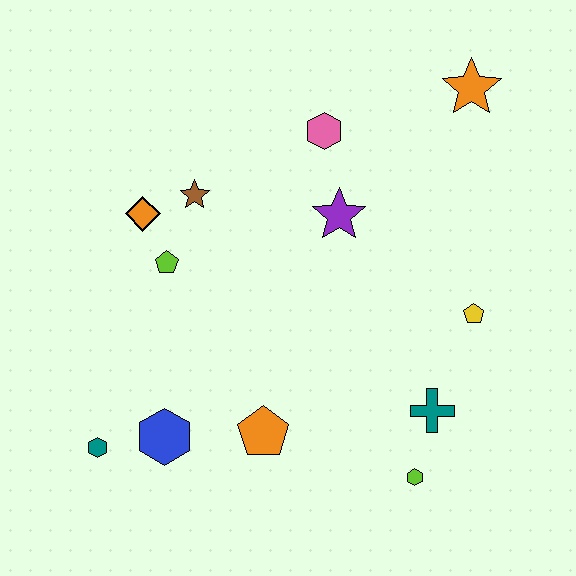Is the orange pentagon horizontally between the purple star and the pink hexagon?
No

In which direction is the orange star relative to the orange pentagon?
The orange star is above the orange pentagon.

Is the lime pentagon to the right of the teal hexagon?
Yes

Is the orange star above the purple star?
Yes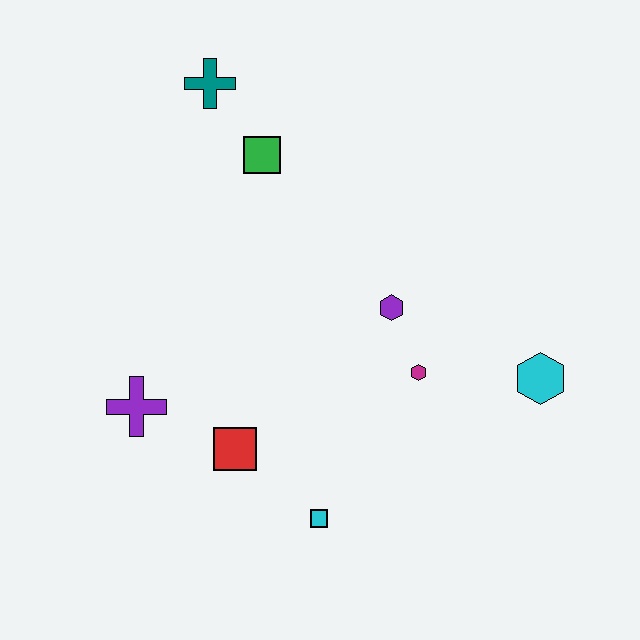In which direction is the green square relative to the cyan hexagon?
The green square is to the left of the cyan hexagon.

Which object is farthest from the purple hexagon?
The teal cross is farthest from the purple hexagon.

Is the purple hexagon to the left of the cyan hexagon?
Yes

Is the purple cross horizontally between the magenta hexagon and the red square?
No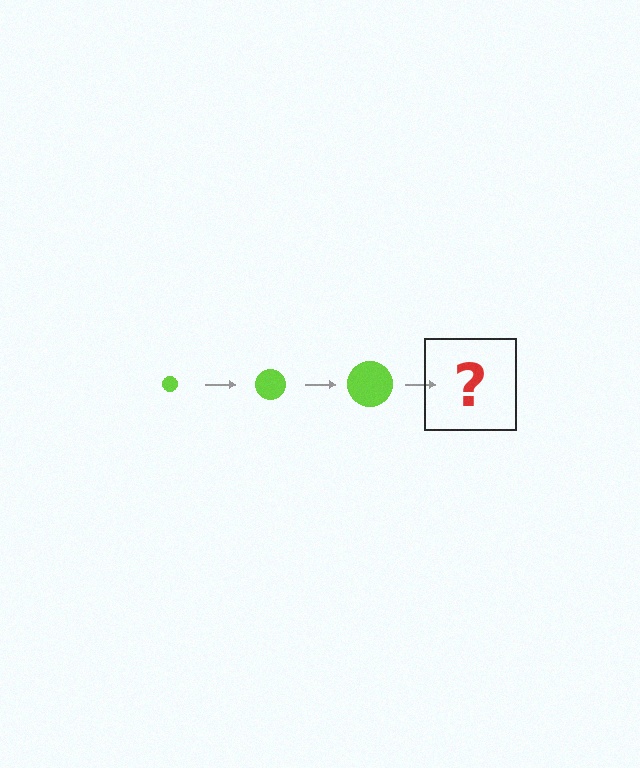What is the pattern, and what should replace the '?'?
The pattern is that the circle gets progressively larger each step. The '?' should be a lime circle, larger than the previous one.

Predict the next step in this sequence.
The next step is a lime circle, larger than the previous one.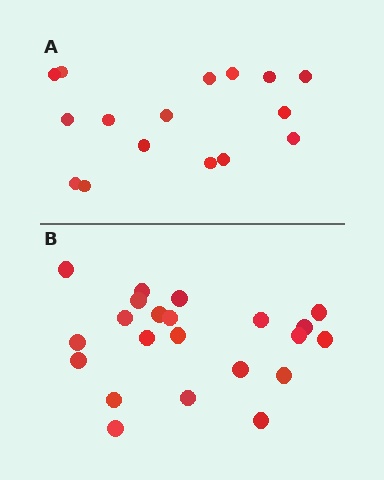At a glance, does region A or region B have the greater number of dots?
Region B (the bottom region) has more dots.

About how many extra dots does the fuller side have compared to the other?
Region B has about 6 more dots than region A.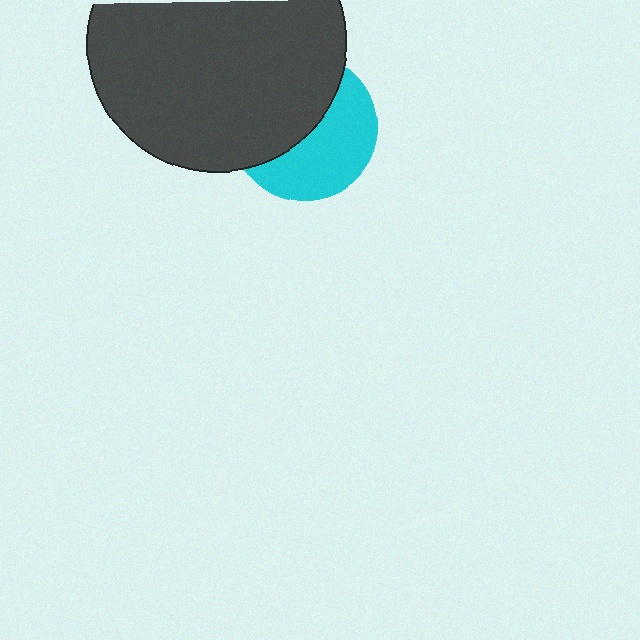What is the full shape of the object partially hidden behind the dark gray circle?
The partially hidden object is a cyan circle.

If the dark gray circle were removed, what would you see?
You would see the complete cyan circle.